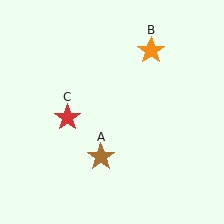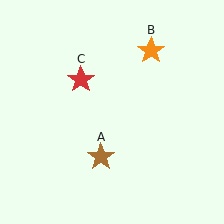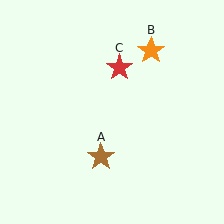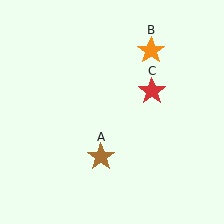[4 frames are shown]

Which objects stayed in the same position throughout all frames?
Brown star (object A) and orange star (object B) remained stationary.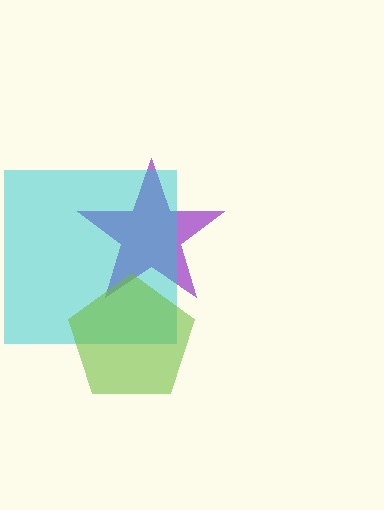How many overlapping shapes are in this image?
There are 3 overlapping shapes in the image.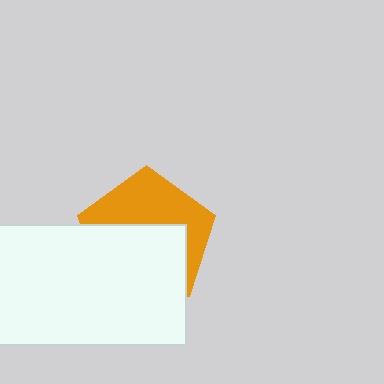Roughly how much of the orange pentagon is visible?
A small part of it is visible (roughly 44%).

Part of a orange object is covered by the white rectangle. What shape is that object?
It is a pentagon.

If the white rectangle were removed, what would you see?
You would see the complete orange pentagon.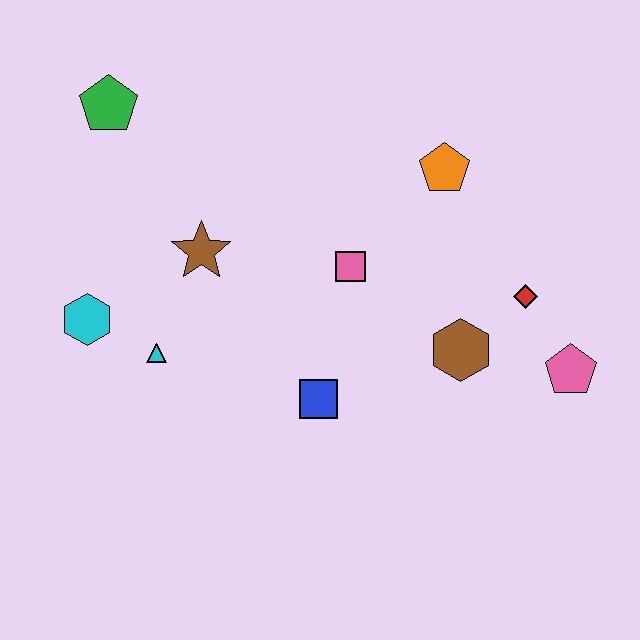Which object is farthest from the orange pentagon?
The cyan hexagon is farthest from the orange pentagon.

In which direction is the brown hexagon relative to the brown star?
The brown hexagon is to the right of the brown star.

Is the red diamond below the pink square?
Yes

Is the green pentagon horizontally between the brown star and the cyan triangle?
No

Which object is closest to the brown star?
The cyan triangle is closest to the brown star.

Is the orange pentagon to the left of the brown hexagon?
Yes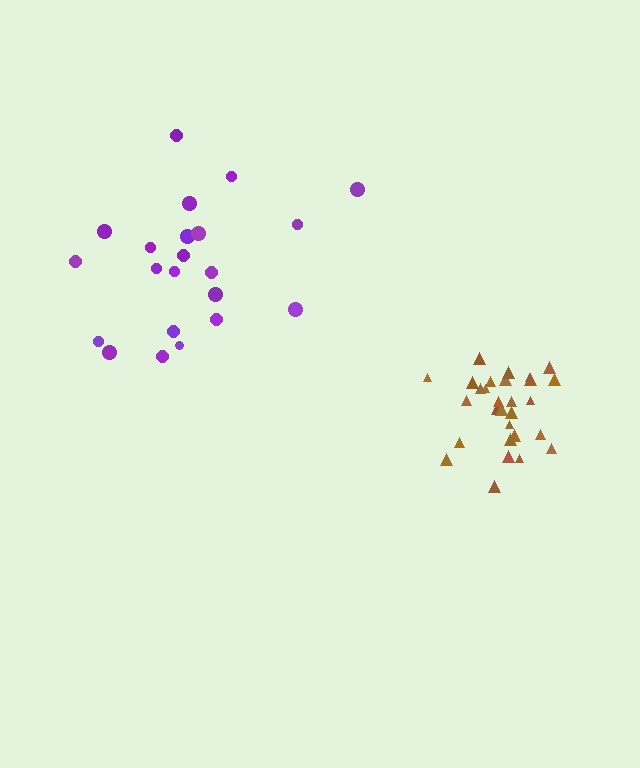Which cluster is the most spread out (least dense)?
Purple.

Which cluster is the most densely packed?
Brown.